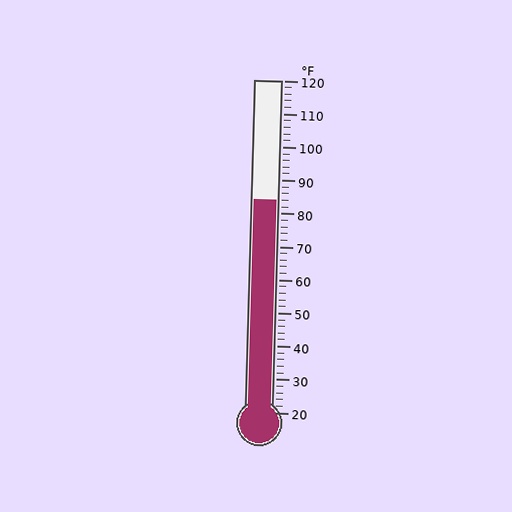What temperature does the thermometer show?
The thermometer shows approximately 84°F.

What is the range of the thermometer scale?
The thermometer scale ranges from 20°F to 120°F.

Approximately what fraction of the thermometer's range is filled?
The thermometer is filled to approximately 65% of its range.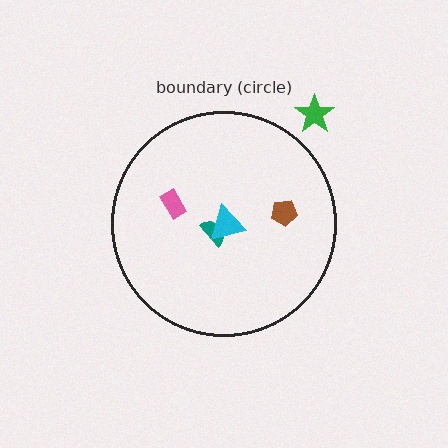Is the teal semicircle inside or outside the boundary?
Inside.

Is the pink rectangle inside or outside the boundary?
Inside.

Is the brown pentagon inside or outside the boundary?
Inside.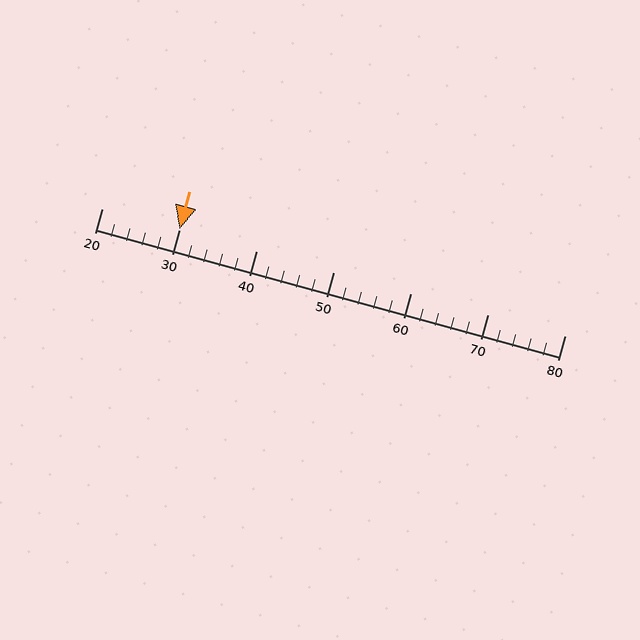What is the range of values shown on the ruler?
The ruler shows values from 20 to 80.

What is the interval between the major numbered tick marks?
The major tick marks are spaced 10 units apart.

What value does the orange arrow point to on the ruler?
The orange arrow points to approximately 30.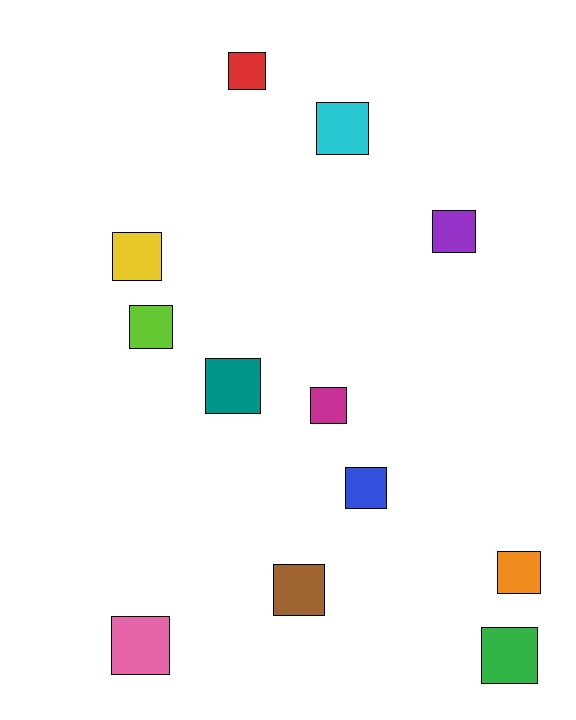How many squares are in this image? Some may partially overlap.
There are 12 squares.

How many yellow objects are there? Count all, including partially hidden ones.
There is 1 yellow object.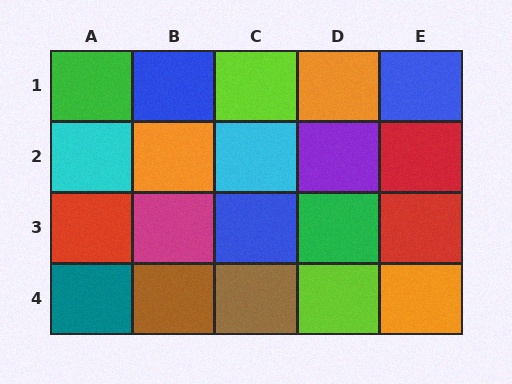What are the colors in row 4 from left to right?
Teal, brown, brown, lime, orange.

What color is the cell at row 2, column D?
Purple.